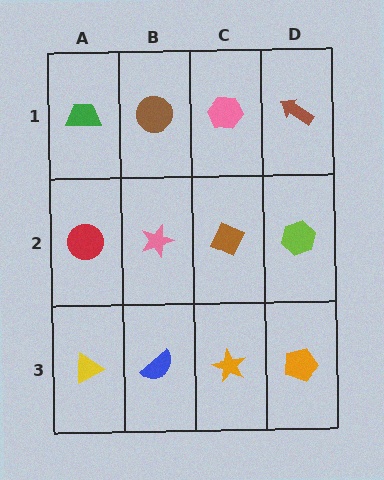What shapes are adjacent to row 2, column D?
A brown arrow (row 1, column D), an orange pentagon (row 3, column D), a brown diamond (row 2, column C).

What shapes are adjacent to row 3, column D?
A lime hexagon (row 2, column D), an orange star (row 3, column C).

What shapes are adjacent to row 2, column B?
A brown circle (row 1, column B), a blue semicircle (row 3, column B), a red circle (row 2, column A), a brown diamond (row 2, column C).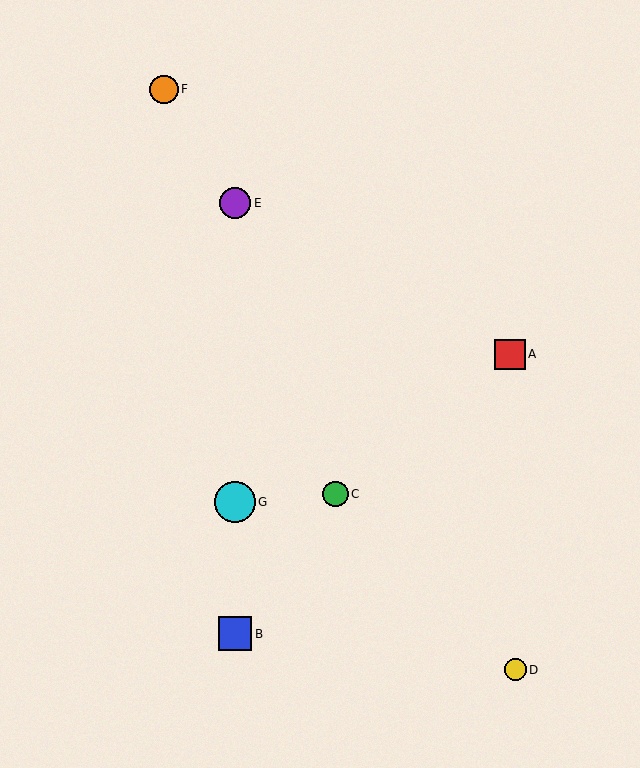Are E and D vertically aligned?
No, E is at x≈235 and D is at x≈515.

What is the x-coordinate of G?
Object G is at x≈235.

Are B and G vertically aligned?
Yes, both are at x≈235.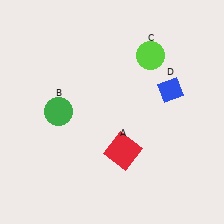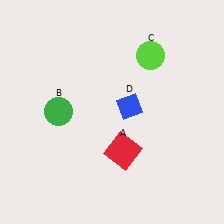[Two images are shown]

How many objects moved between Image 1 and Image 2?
1 object moved between the two images.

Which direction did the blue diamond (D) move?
The blue diamond (D) moved left.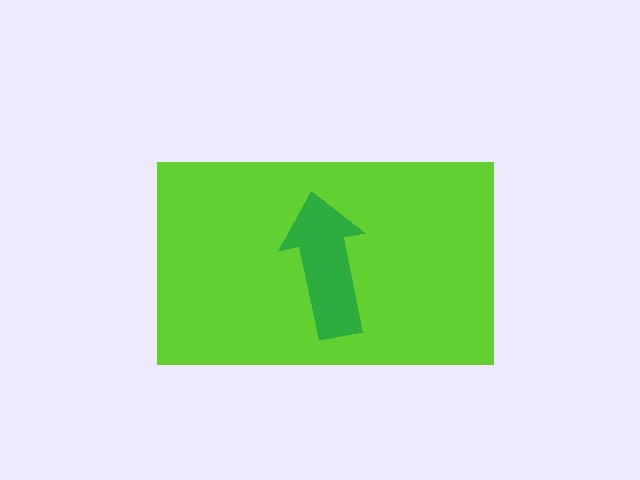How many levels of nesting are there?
2.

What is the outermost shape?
The lime rectangle.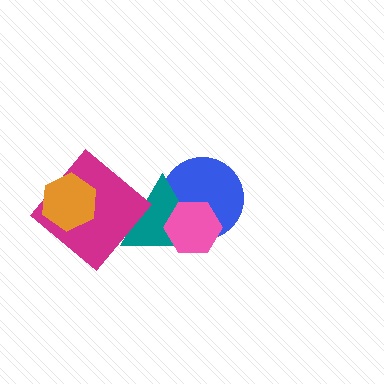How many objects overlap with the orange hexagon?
1 object overlaps with the orange hexagon.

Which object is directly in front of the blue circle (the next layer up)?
The teal triangle is directly in front of the blue circle.